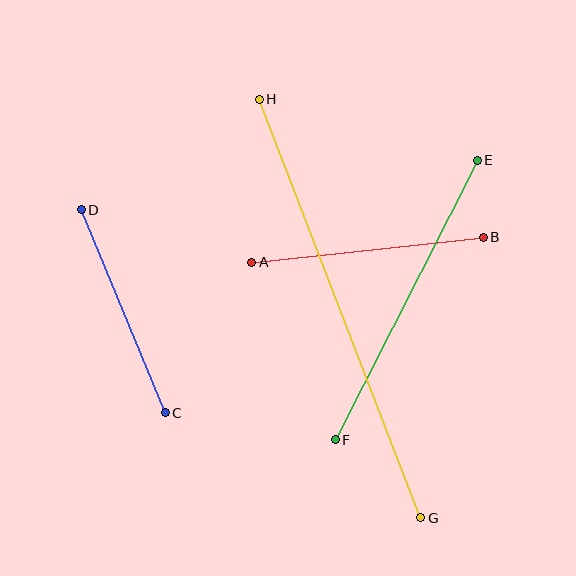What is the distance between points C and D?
The distance is approximately 220 pixels.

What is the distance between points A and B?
The distance is approximately 233 pixels.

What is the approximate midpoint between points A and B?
The midpoint is at approximately (368, 250) pixels.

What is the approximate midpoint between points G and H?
The midpoint is at approximately (340, 308) pixels.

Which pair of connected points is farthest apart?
Points G and H are farthest apart.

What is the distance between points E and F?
The distance is approximately 314 pixels.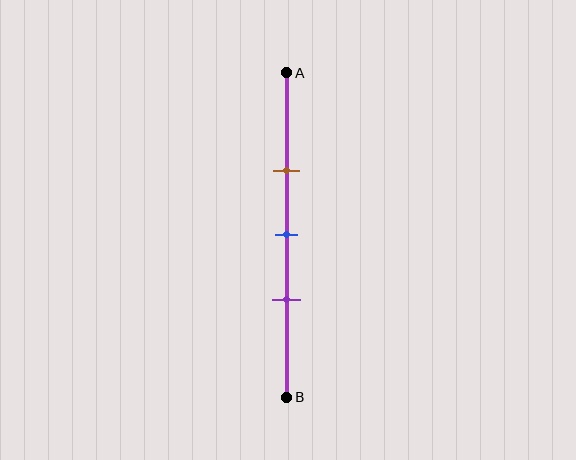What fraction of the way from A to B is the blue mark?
The blue mark is approximately 50% (0.5) of the way from A to B.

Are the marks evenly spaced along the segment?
Yes, the marks are approximately evenly spaced.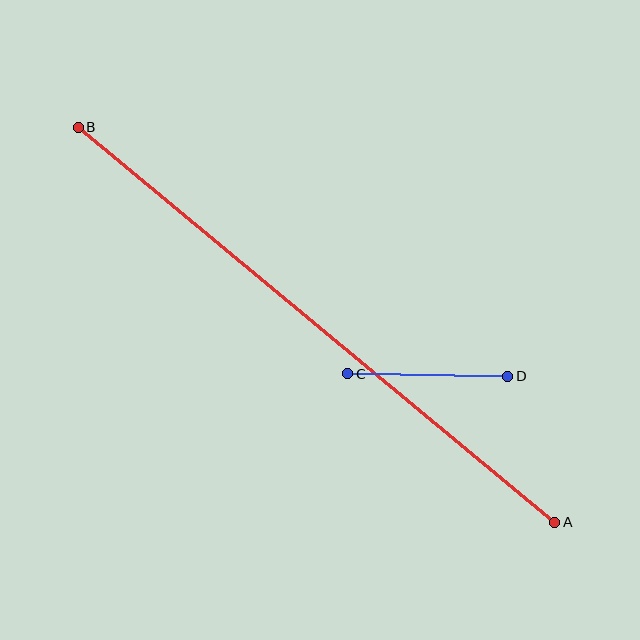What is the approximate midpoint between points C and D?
The midpoint is at approximately (428, 375) pixels.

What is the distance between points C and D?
The distance is approximately 160 pixels.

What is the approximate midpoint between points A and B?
The midpoint is at approximately (317, 325) pixels.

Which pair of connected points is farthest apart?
Points A and B are farthest apart.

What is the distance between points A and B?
The distance is approximately 619 pixels.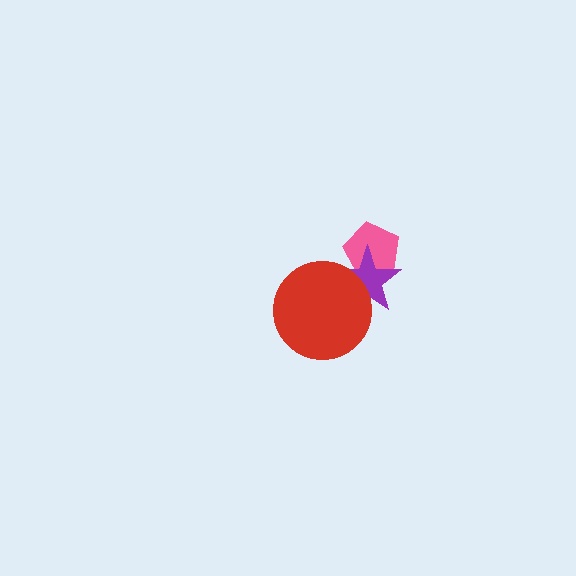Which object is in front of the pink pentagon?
The purple star is in front of the pink pentagon.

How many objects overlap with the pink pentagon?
1 object overlaps with the pink pentagon.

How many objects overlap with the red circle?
1 object overlaps with the red circle.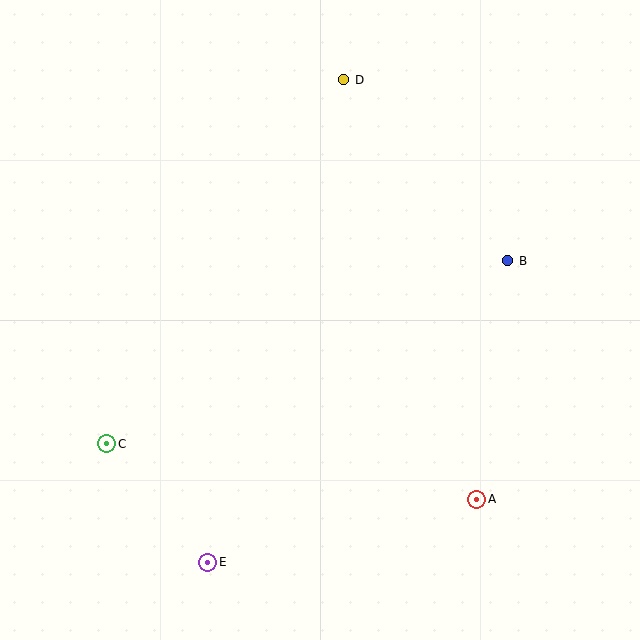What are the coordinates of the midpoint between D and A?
The midpoint between D and A is at (410, 289).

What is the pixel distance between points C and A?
The distance between C and A is 374 pixels.